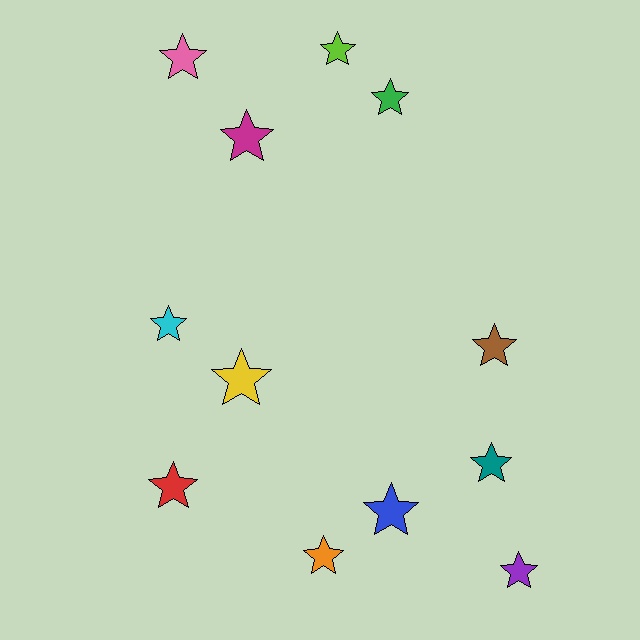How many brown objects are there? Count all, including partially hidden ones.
There is 1 brown object.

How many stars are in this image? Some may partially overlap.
There are 12 stars.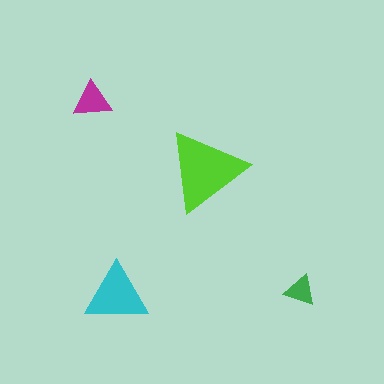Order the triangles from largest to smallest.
the lime one, the cyan one, the magenta one, the green one.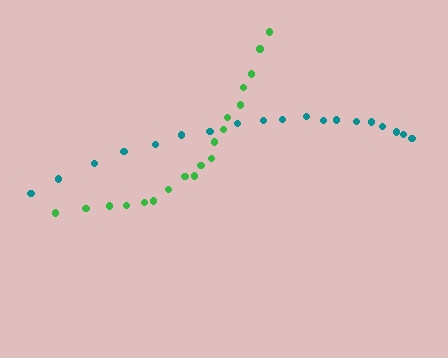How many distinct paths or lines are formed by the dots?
There are 2 distinct paths.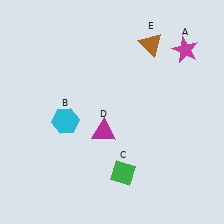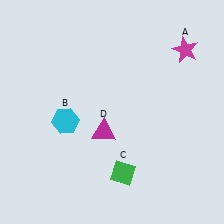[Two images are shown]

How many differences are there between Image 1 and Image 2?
There is 1 difference between the two images.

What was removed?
The brown triangle (E) was removed in Image 2.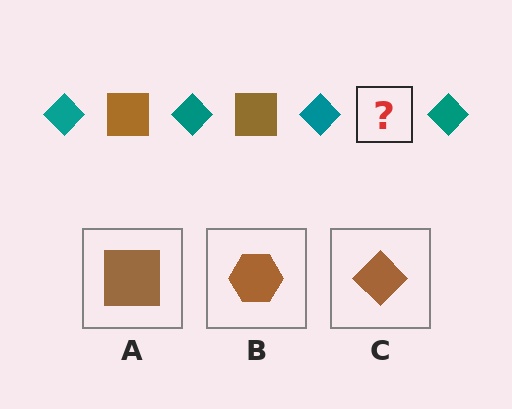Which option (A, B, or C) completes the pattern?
A.